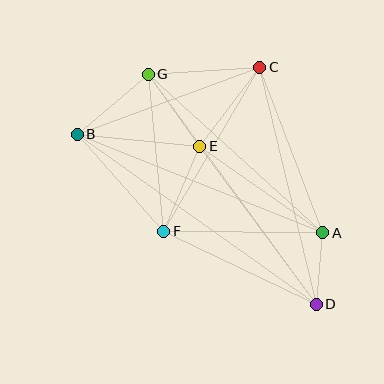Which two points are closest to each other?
Points A and D are closest to each other.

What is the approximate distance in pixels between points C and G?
The distance between C and G is approximately 112 pixels.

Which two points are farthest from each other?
Points B and D are farthest from each other.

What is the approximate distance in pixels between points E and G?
The distance between E and G is approximately 88 pixels.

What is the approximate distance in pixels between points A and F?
The distance between A and F is approximately 159 pixels.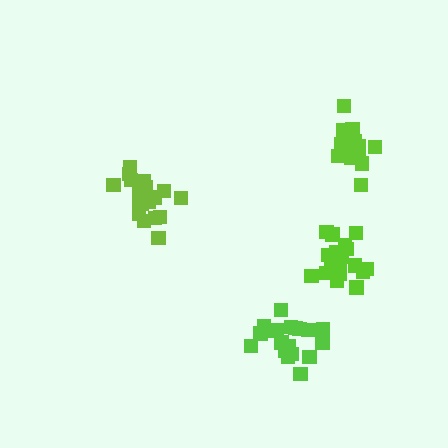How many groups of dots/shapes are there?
There are 4 groups.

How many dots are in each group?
Group 1: 19 dots, Group 2: 18 dots, Group 3: 18 dots, Group 4: 21 dots (76 total).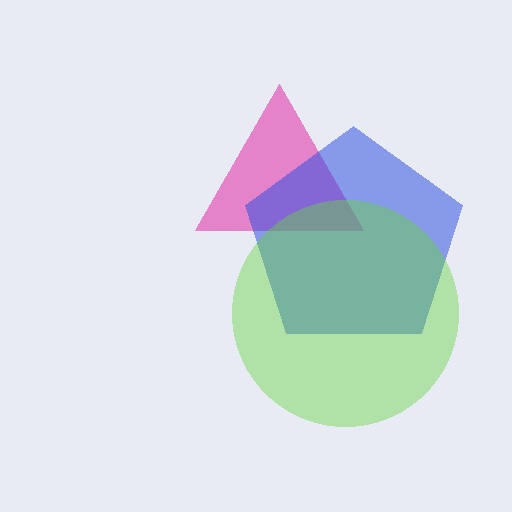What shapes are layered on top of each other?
The layered shapes are: a pink triangle, a blue pentagon, a lime circle.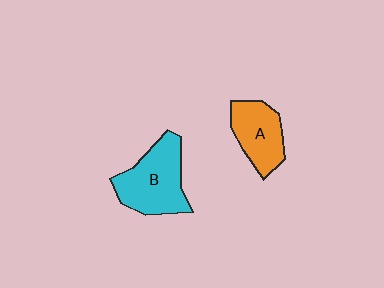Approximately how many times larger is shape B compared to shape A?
Approximately 1.4 times.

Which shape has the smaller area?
Shape A (orange).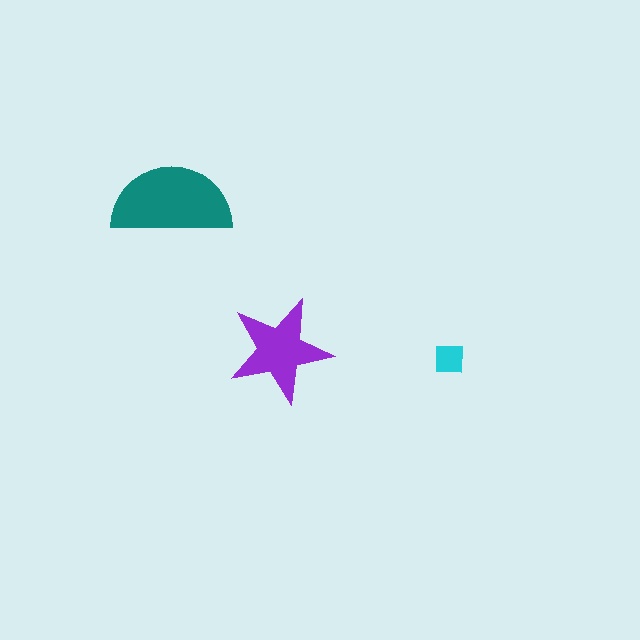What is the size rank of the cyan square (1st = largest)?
3rd.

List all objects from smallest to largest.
The cyan square, the purple star, the teal semicircle.